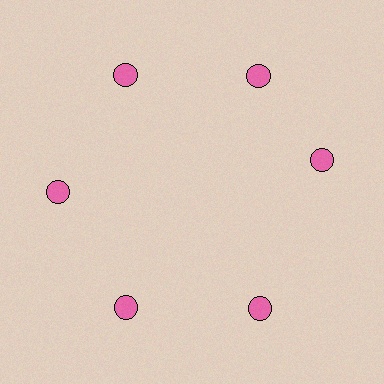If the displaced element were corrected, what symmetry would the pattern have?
It would have 6-fold rotational symmetry — the pattern would map onto itself every 60 degrees.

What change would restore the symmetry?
The symmetry would be restored by rotating it back into even spacing with its neighbors so that all 6 circles sit at equal angles and equal distance from the center.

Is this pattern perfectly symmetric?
No. The 6 pink circles are arranged in a ring, but one element near the 3 o'clock position is rotated out of alignment along the ring, breaking the 6-fold rotational symmetry.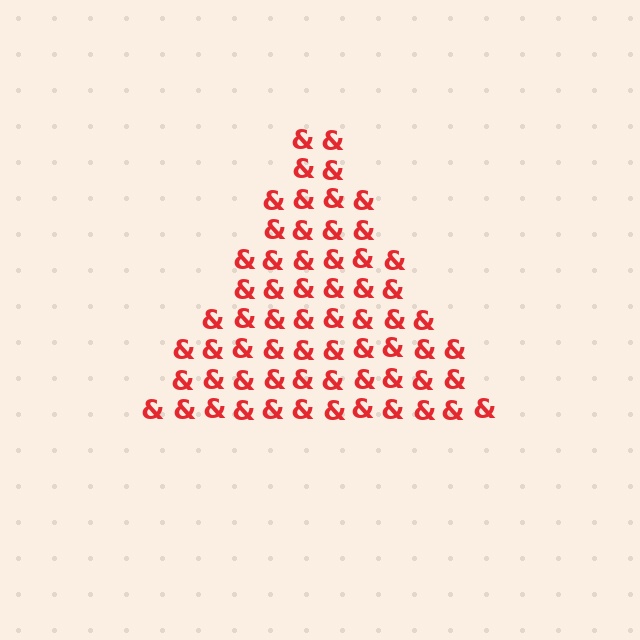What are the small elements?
The small elements are ampersands.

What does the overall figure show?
The overall figure shows a triangle.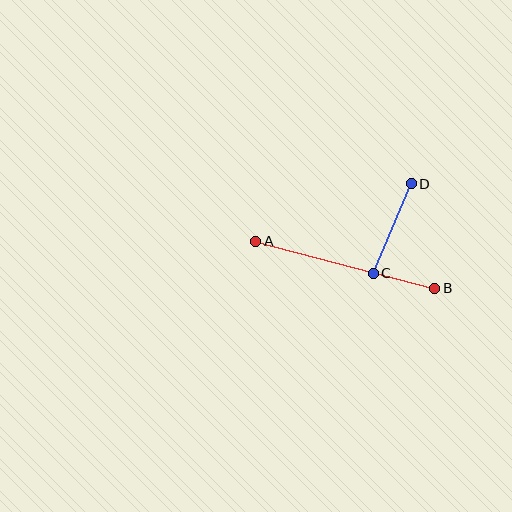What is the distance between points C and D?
The distance is approximately 97 pixels.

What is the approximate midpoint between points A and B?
The midpoint is at approximately (345, 265) pixels.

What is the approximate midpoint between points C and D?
The midpoint is at approximately (392, 228) pixels.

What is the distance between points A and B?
The distance is approximately 186 pixels.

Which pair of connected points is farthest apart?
Points A and B are farthest apart.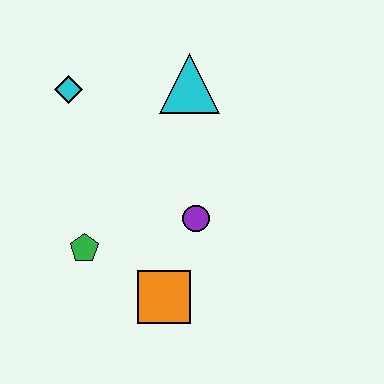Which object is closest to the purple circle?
The orange square is closest to the purple circle.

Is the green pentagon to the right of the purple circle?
No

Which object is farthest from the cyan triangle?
The orange square is farthest from the cyan triangle.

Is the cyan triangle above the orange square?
Yes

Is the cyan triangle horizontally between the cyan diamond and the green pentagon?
No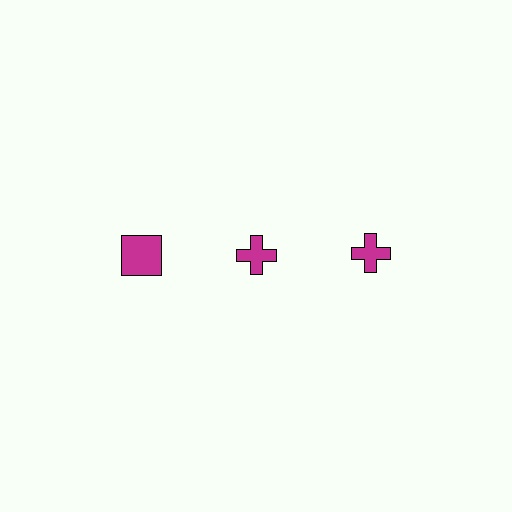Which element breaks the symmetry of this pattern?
The magenta square in the top row, leftmost column breaks the symmetry. All other shapes are magenta crosses.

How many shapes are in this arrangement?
There are 3 shapes arranged in a grid pattern.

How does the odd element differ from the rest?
It has a different shape: square instead of cross.